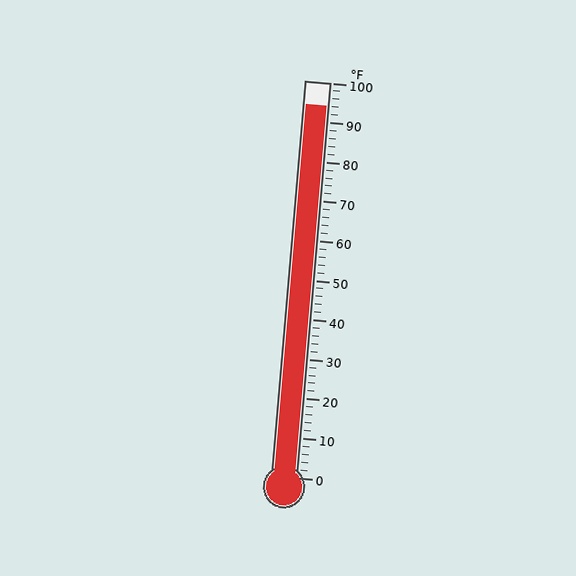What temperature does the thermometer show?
The thermometer shows approximately 94°F.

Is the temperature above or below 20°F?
The temperature is above 20°F.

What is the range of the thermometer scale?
The thermometer scale ranges from 0°F to 100°F.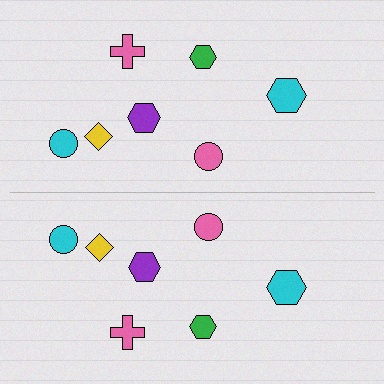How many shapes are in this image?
There are 14 shapes in this image.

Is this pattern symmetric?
Yes, this pattern has bilateral (reflection) symmetry.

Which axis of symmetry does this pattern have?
The pattern has a horizontal axis of symmetry running through the center of the image.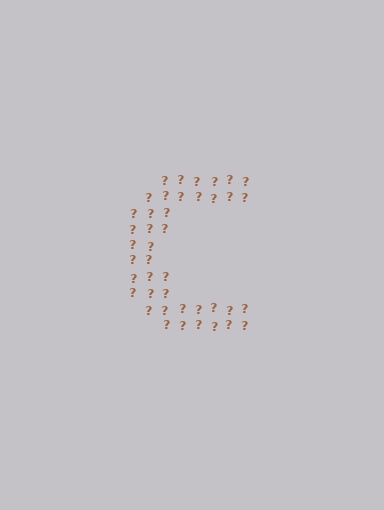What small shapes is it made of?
It is made of small question marks.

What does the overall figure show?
The overall figure shows the letter C.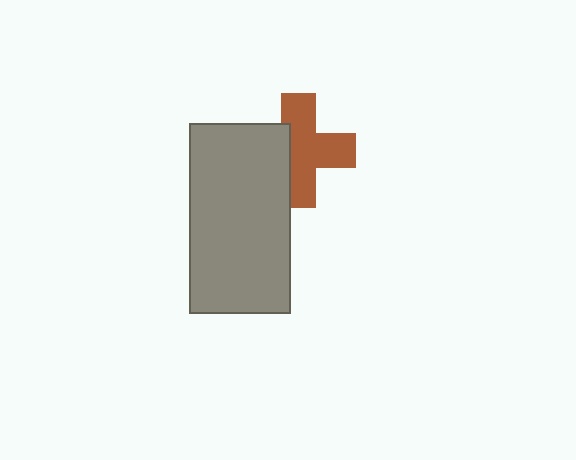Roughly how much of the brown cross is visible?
Most of it is visible (roughly 67%).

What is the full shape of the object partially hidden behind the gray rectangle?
The partially hidden object is a brown cross.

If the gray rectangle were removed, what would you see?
You would see the complete brown cross.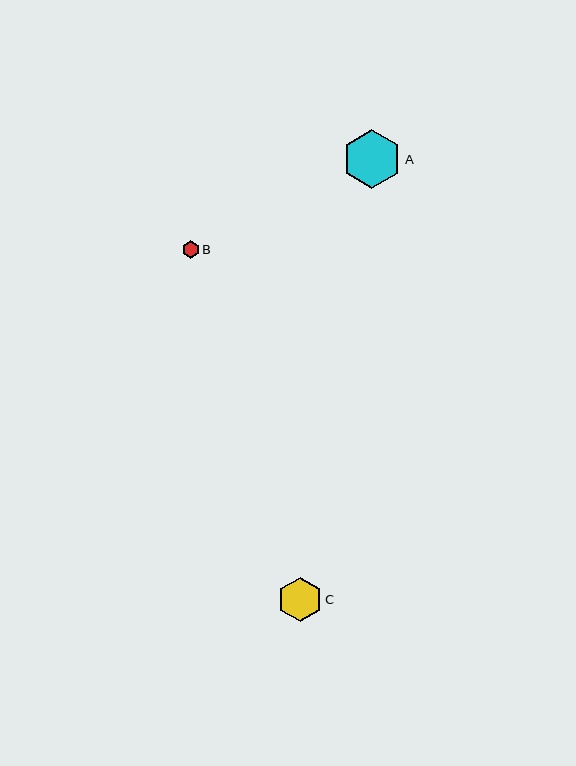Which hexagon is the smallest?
Hexagon B is the smallest with a size of approximately 17 pixels.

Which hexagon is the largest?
Hexagon A is the largest with a size of approximately 59 pixels.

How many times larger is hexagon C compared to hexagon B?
Hexagon C is approximately 2.6 times the size of hexagon B.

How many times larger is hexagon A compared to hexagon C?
Hexagon A is approximately 1.3 times the size of hexagon C.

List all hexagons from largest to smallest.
From largest to smallest: A, C, B.